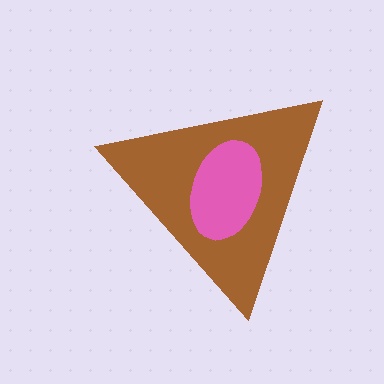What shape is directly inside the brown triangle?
The pink ellipse.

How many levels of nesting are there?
2.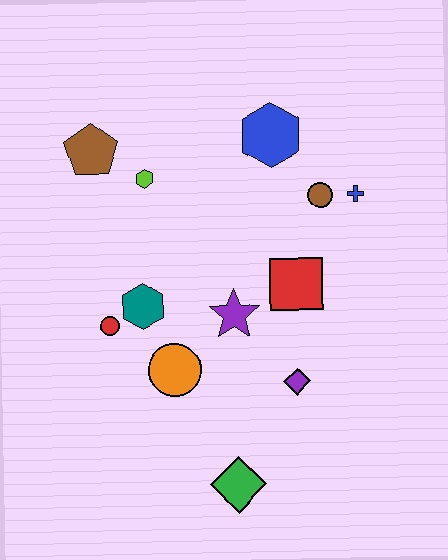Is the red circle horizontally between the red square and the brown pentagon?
Yes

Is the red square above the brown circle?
No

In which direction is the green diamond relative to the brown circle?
The green diamond is below the brown circle.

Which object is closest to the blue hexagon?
The brown circle is closest to the blue hexagon.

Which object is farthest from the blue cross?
The green diamond is farthest from the blue cross.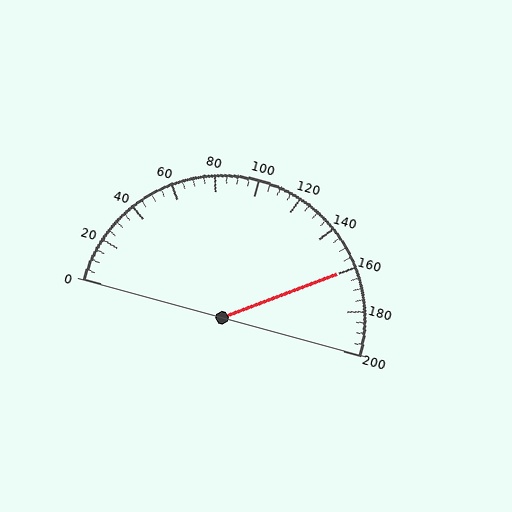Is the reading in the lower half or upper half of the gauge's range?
The reading is in the upper half of the range (0 to 200).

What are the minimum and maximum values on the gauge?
The gauge ranges from 0 to 200.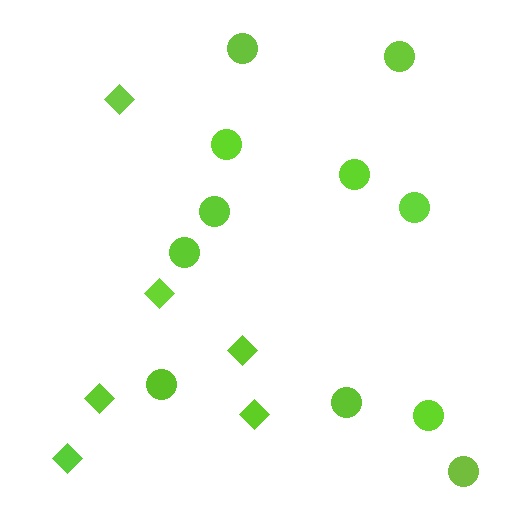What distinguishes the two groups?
There are 2 groups: one group of circles (11) and one group of diamonds (6).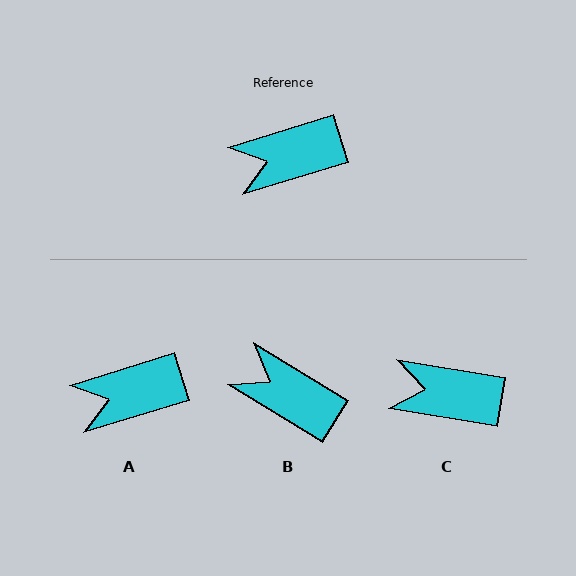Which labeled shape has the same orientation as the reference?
A.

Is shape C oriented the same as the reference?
No, it is off by about 27 degrees.